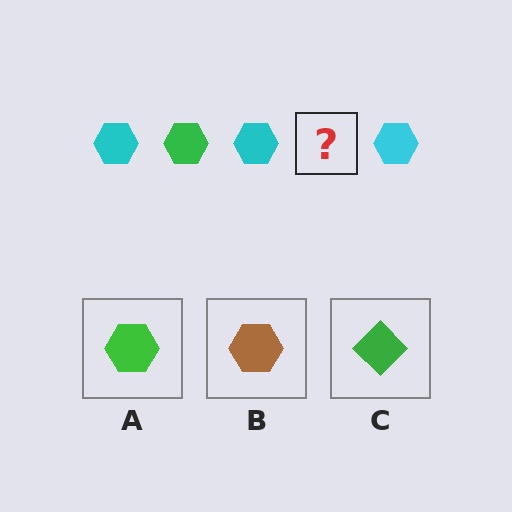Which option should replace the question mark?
Option A.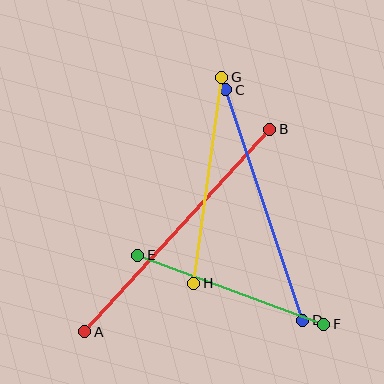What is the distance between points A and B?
The distance is approximately 274 pixels.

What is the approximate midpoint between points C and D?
The midpoint is at approximately (264, 205) pixels.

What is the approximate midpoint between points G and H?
The midpoint is at approximately (208, 180) pixels.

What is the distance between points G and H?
The distance is approximately 208 pixels.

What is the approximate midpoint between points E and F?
The midpoint is at approximately (231, 290) pixels.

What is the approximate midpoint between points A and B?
The midpoint is at approximately (177, 230) pixels.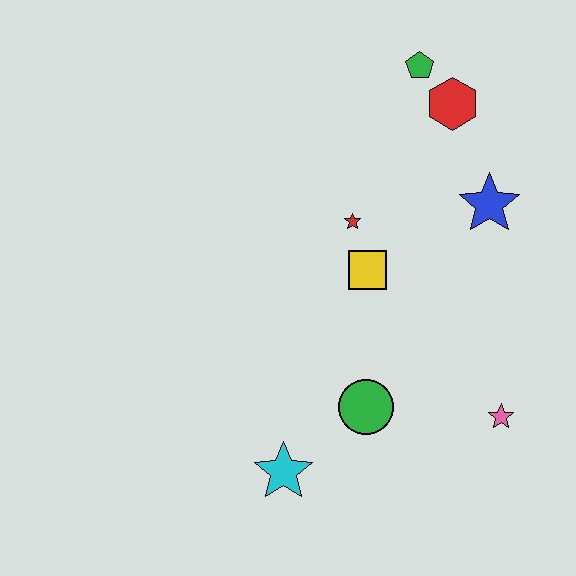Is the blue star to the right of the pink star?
No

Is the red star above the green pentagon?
No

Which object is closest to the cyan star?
The green circle is closest to the cyan star.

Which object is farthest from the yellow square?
The cyan star is farthest from the yellow square.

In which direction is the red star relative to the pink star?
The red star is above the pink star.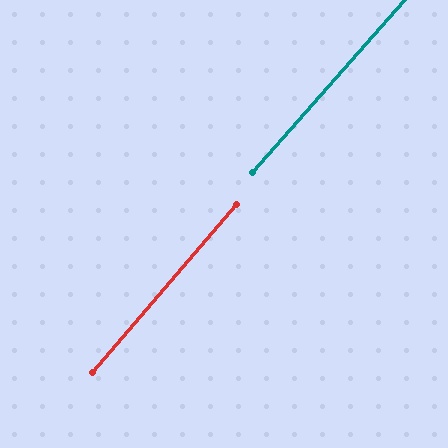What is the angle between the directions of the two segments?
Approximately 1 degree.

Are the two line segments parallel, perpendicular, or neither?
Parallel — their directions differ by only 0.6°.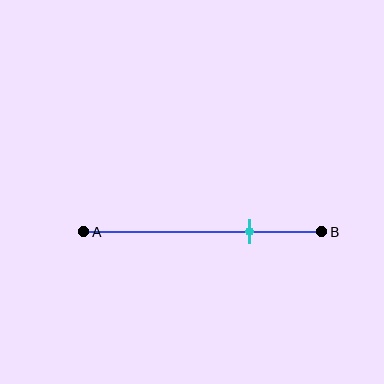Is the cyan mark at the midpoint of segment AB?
No, the mark is at about 70% from A, not at the 50% midpoint.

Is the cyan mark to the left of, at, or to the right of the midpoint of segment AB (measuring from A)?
The cyan mark is to the right of the midpoint of segment AB.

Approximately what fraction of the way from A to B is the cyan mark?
The cyan mark is approximately 70% of the way from A to B.